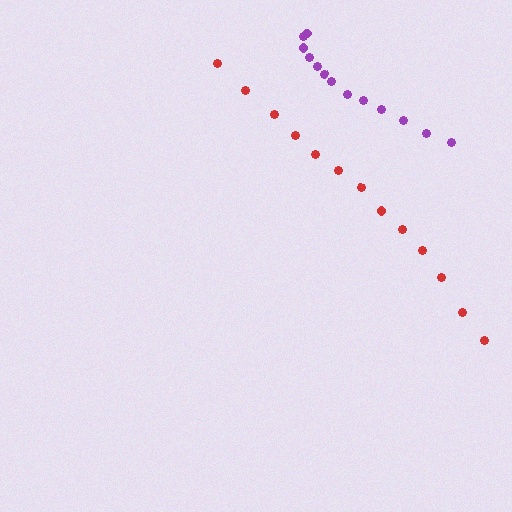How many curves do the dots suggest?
There are 2 distinct paths.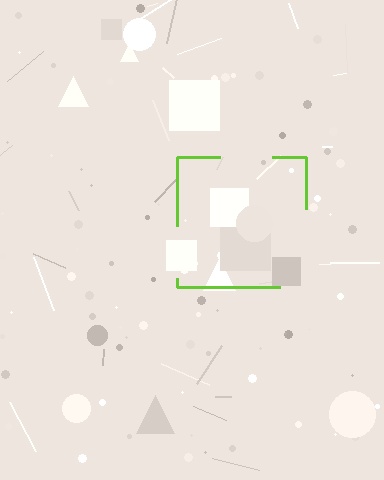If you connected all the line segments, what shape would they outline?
They would outline a square.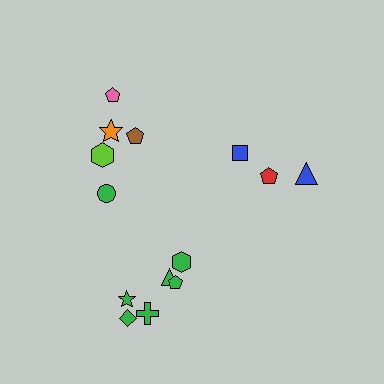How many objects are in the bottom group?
There are 6 objects.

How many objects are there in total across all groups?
There are 14 objects.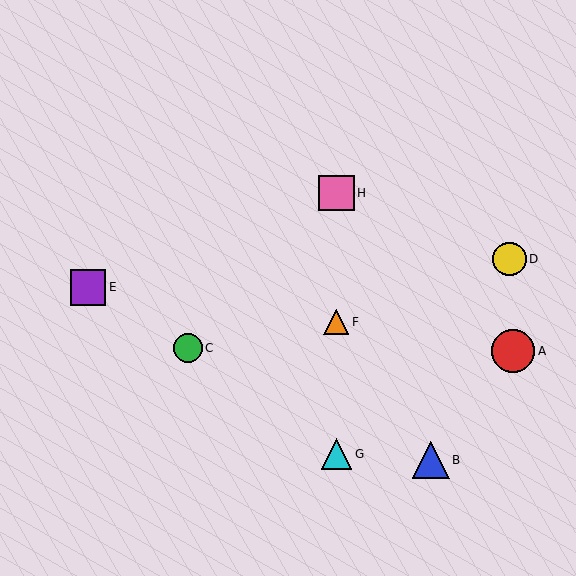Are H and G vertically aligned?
Yes, both are at x≈336.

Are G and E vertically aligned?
No, G is at x≈336 and E is at x≈88.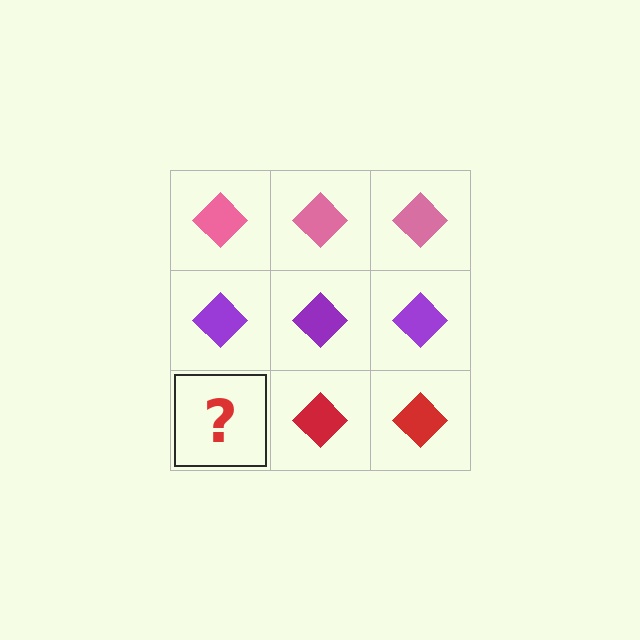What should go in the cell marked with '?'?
The missing cell should contain a red diamond.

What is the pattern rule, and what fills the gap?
The rule is that each row has a consistent color. The gap should be filled with a red diamond.